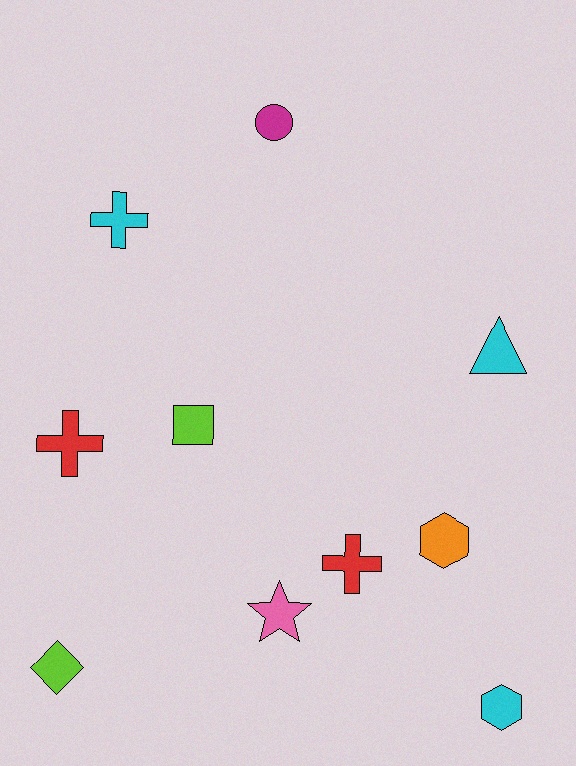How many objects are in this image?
There are 10 objects.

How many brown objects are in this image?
There are no brown objects.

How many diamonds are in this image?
There is 1 diamond.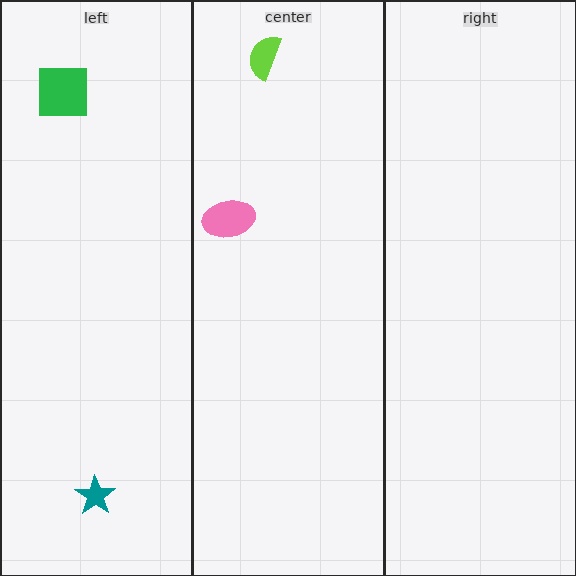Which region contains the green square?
The left region.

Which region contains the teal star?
The left region.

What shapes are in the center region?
The lime semicircle, the pink ellipse.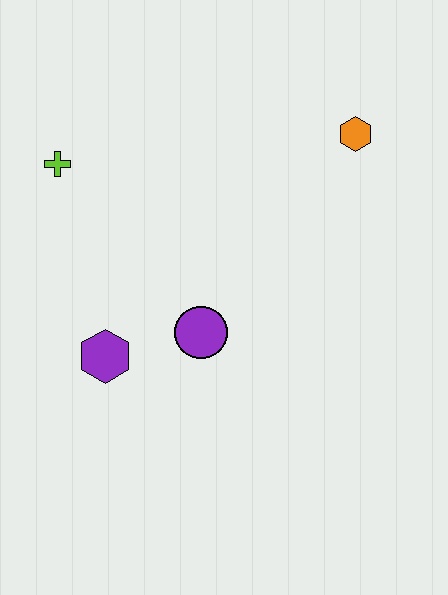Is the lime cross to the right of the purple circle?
No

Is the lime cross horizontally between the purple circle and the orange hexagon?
No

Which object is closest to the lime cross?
The purple hexagon is closest to the lime cross.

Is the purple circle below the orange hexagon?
Yes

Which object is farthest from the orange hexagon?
The purple hexagon is farthest from the orange hexagon.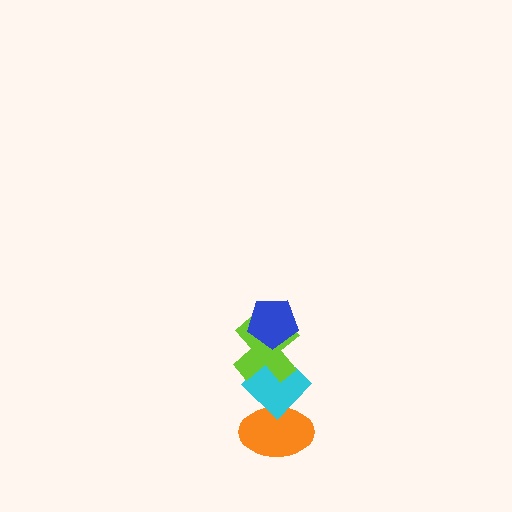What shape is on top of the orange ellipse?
The cyan diamond is on top of the orange ellipse.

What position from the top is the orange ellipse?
The orange ellipse is 4th from the top.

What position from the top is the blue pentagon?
The blue pentagon is 1st from the top.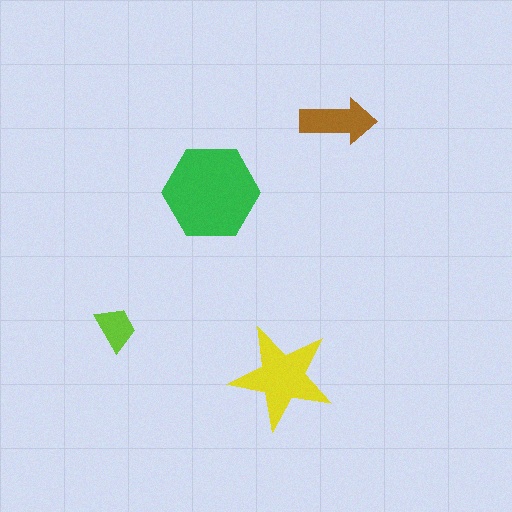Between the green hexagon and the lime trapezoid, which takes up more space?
The green hexagon.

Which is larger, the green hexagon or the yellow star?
The green hexagon.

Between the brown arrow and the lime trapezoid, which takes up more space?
The brown arrow.